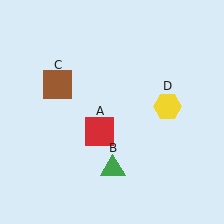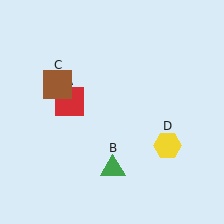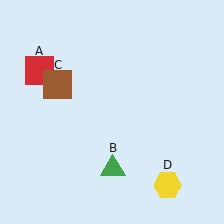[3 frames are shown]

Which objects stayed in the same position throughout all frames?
Green triangle (object B) and brown square (object C) remained stationary.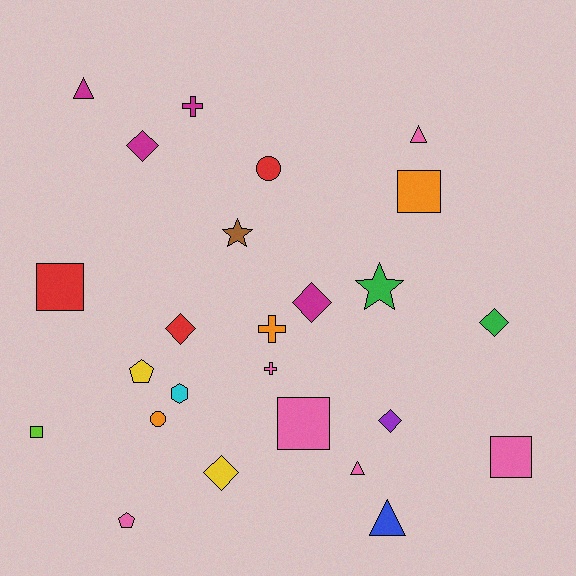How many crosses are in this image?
There are 3 crosses.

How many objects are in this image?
There are 25 objects.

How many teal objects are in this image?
There are no teal objects.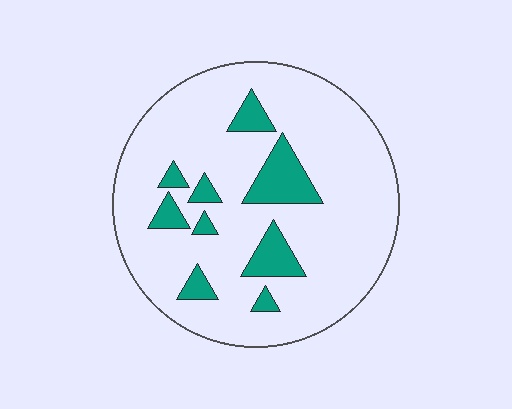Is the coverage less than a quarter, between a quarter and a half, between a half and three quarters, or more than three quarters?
Less than a quarter.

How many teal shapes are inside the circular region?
9.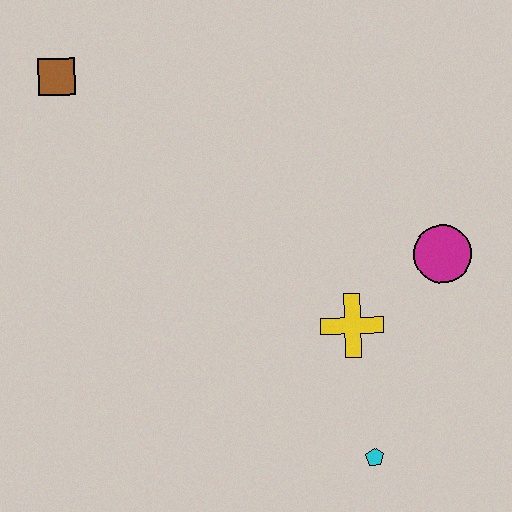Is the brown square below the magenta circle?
No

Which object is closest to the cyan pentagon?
The yellow cross is closest to the cyan pentagon.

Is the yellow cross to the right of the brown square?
Yes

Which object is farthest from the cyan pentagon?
The brown square is farthest from the cyan pentagon.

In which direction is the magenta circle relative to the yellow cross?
The magenta circle is to the right of the yellow cross.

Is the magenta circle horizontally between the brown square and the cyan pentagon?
No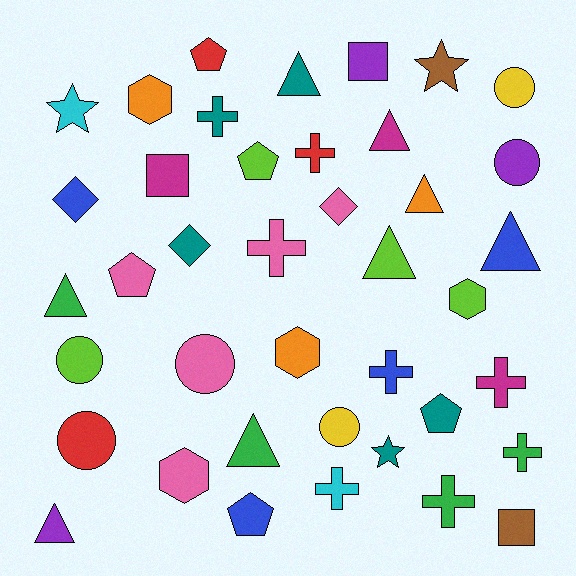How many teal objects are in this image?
There are 5 teal objects.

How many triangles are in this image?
There are 8 triangles.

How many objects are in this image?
There are 40 objects.